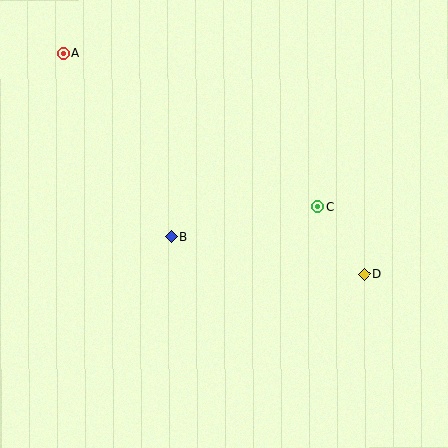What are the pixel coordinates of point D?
Point D is at (365, 274).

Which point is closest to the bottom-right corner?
Point D is closest to the bottom-right corner.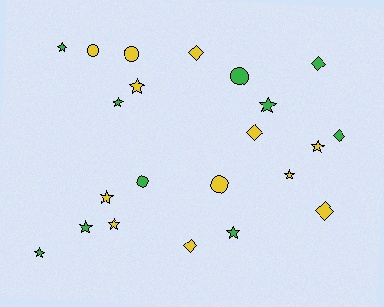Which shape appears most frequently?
Star, with 11 objects.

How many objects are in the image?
There are 22 objects.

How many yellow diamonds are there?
There are 4 yellow diamonds.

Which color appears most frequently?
Yellow, with 12 objects.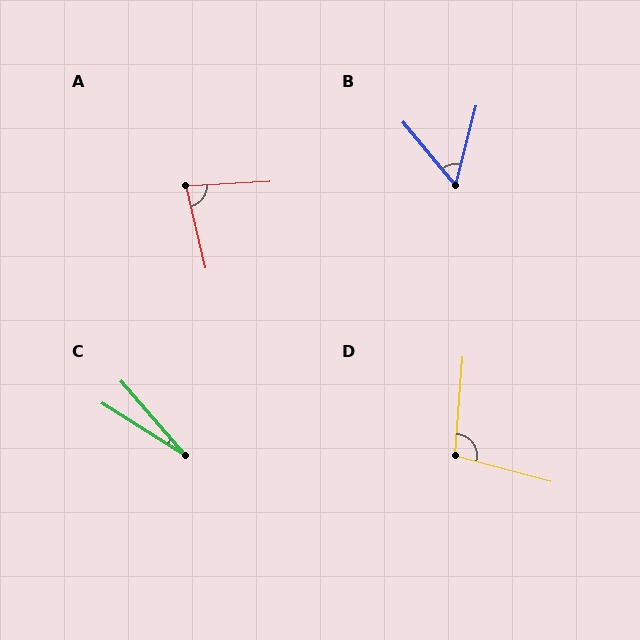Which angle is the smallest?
C, at approximately 17 degrees.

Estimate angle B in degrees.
Approximately 54 degrees.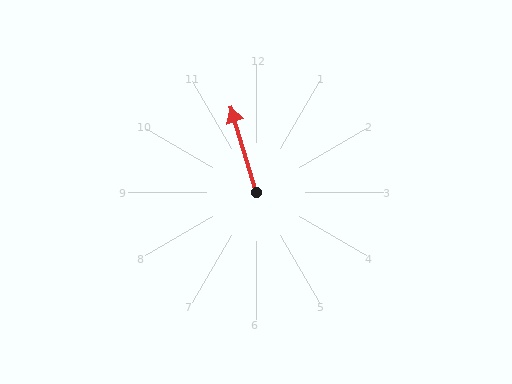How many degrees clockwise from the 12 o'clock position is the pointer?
Approximately 344 degrees.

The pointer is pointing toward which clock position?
Roughly 11 o'clock.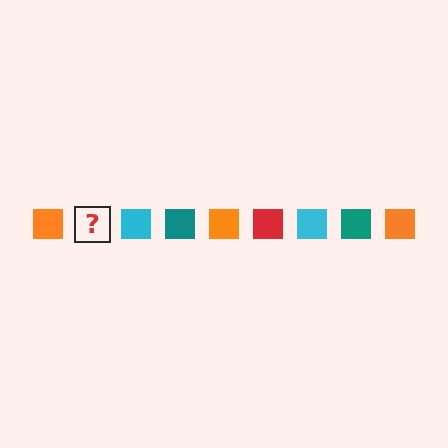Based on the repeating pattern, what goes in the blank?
The blank should be a red square.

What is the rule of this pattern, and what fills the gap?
The rule is that the pattern cycles through orange, red, cyan, teal squares. The gap should be filled with a red square.